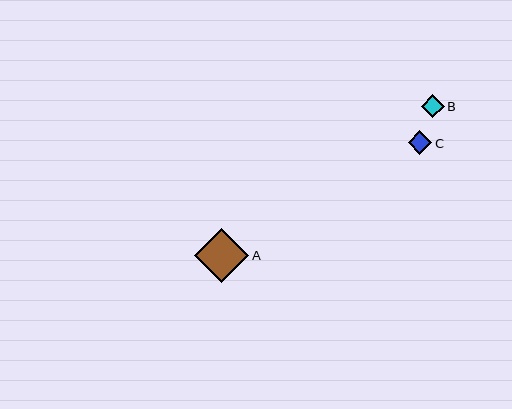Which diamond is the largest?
Diamond A is the largest with a size of approximately 54 pixels.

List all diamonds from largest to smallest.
From largest to smallest: A, C, B.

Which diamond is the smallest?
Diamond B is the smallest with a size of approximately 23 pixels.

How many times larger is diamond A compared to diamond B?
Diamond A is approximately 2.4 times the size of diamond B.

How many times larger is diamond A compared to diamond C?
Diamond A is approximately 2.3 times the size of diamond C.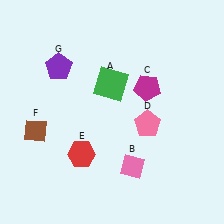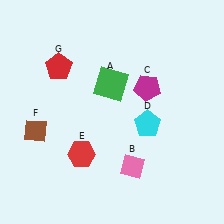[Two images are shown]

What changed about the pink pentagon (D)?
In Image 1, D is pink. In Image 2, it changed to cyan.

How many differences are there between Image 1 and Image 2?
There are 2 differences between the two images.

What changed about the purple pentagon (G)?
In Image 1, G is purple. In Image 2, it changed to red.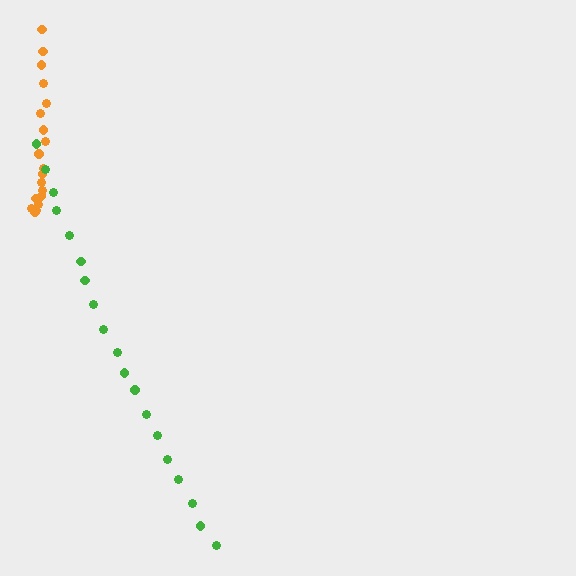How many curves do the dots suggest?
There are 2 distinct paths.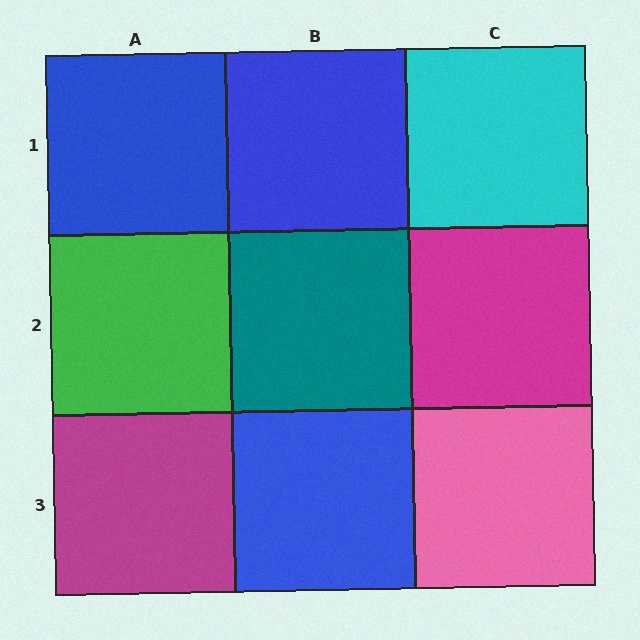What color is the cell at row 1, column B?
Blue.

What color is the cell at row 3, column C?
Pink.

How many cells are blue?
3 cells are blue.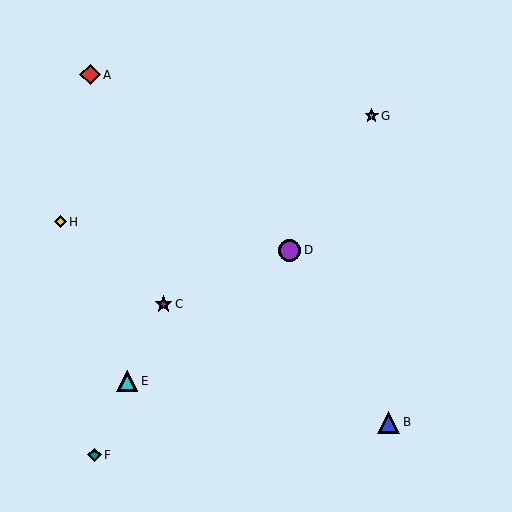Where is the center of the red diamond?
The center of the red diamond is at (90, 75).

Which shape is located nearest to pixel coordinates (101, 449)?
The teal diamond (labeled F) at (94, 455) is nearest to that location.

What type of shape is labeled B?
Shape B is a blue triangle.